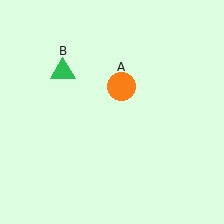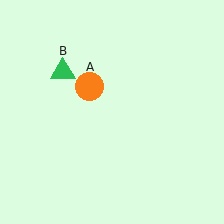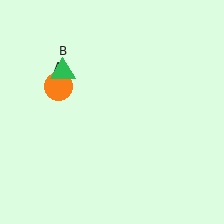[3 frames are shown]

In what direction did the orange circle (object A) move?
The orange circle (object A) moved left.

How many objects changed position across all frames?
1 object changed position: orange circle (object A).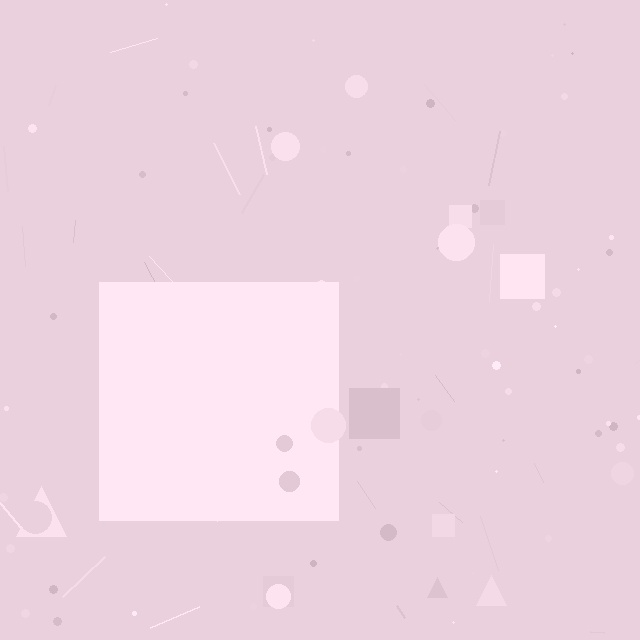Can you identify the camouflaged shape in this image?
The camouflaged shape is a square.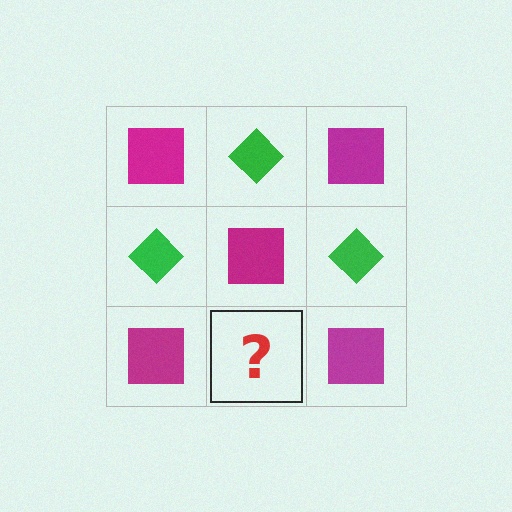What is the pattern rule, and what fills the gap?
The rule is that it alternates magenta square and green diamond in a checkerboard pattern. The gap should be filled with a green diamond.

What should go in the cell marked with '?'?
The missing cell should contain a green diamond.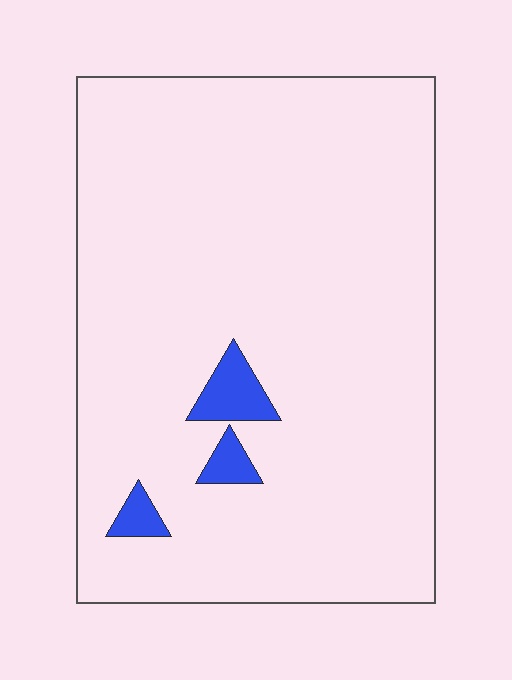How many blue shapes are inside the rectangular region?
3.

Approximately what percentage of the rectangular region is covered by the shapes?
Approximately 5%.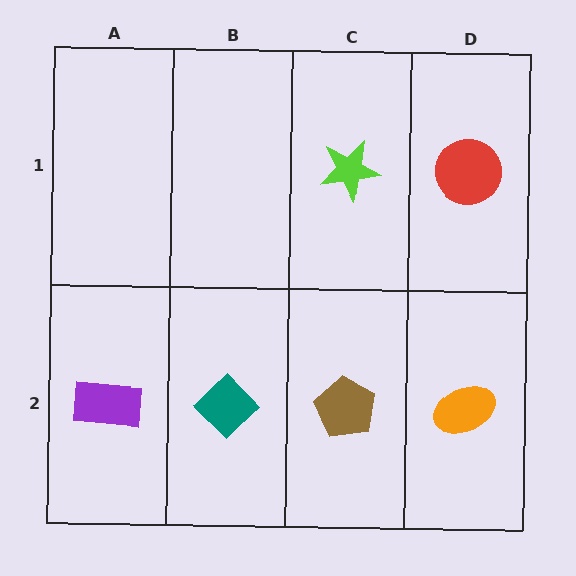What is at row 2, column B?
A teal diamond.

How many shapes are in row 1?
2 shapes.